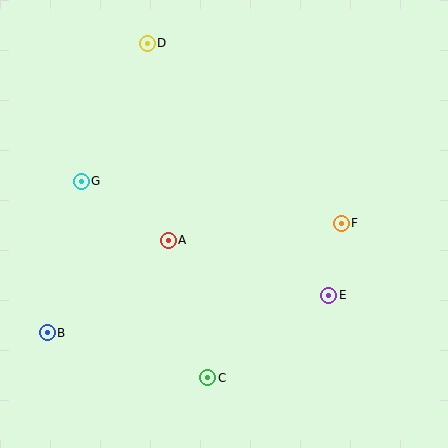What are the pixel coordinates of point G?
Point G is at (81, 181).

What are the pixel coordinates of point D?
Point D is at (147, 43).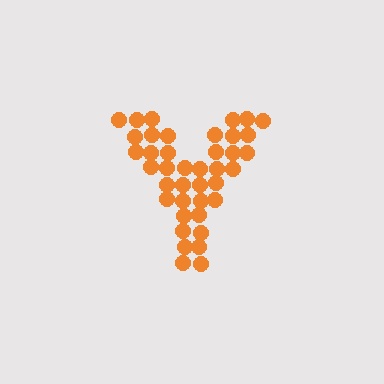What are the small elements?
The small elements are circles.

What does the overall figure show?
The overall figure shows the letter Y.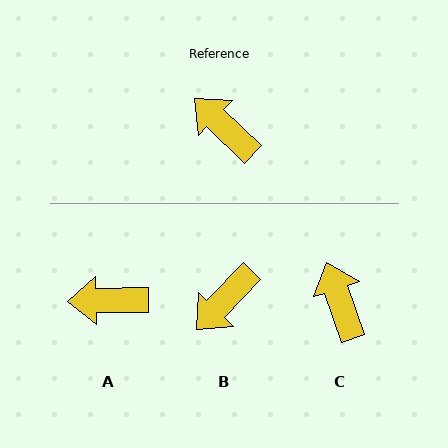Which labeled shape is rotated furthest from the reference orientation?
B, about 90 degrees away.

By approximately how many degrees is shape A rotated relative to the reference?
Approximately 45 degrees counter-clockwise.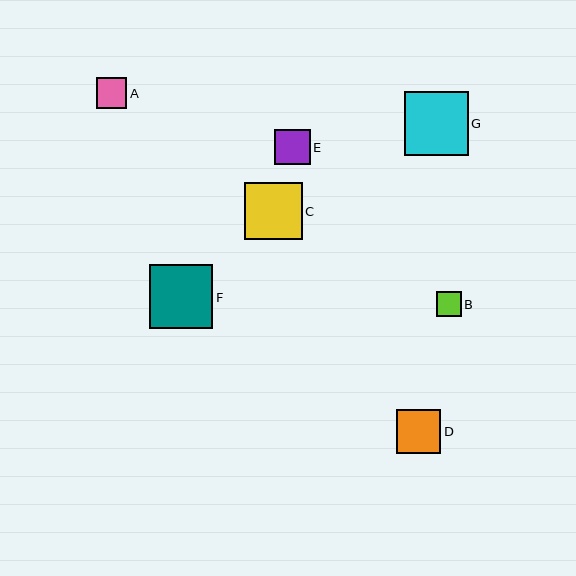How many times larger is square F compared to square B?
Square F is approximately 2.5 times the size of square B.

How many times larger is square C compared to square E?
Square C is approximately 1.6 times the size of square E.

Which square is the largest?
Square G is the largest with a size of approximately 64 pixels.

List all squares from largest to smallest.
From largest to smallest: G, F, C, D, E, A, B.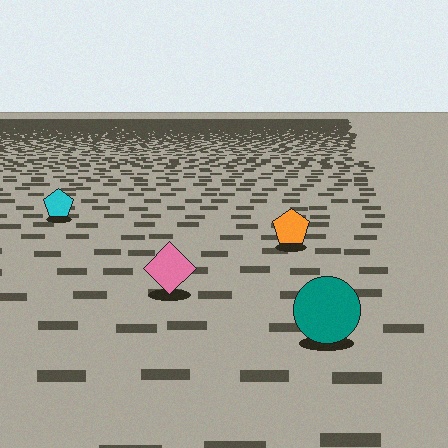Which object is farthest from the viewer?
The cyan pentagon is farthest from the viewer. It appears smaller and the ground texture around it is denser.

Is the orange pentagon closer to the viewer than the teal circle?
No. The teal circle is closer — you can tell from the texture gradient: the ground texture is coarser near it.